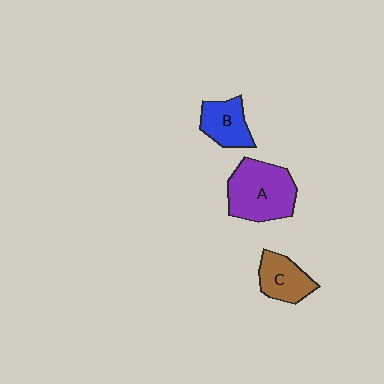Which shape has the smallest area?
Shape B (blue).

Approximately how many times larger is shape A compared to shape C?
Approximately 1.7 times.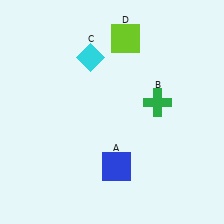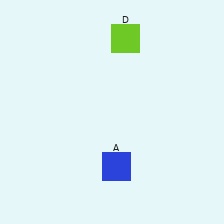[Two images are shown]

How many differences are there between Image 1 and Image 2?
There are 2 differences between the two images.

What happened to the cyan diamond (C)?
The cyan diamond (C) was removed in Image 2. It was in the top-left area of Image 1.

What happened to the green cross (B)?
The green cross (B) was removed in Image 2. It was in the top-right area of Image 1.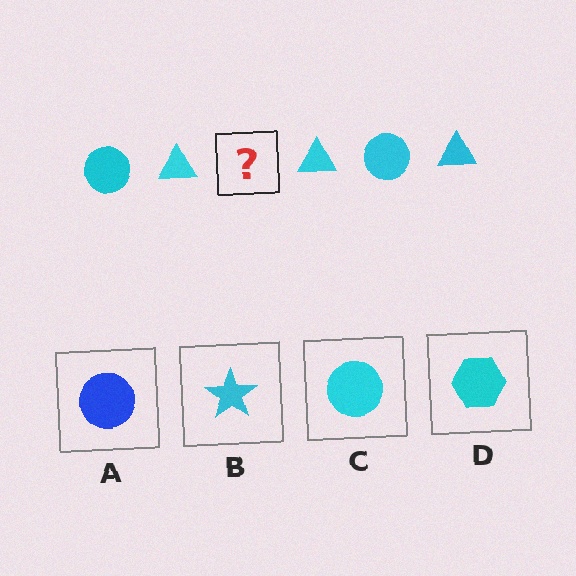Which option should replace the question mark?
Option C.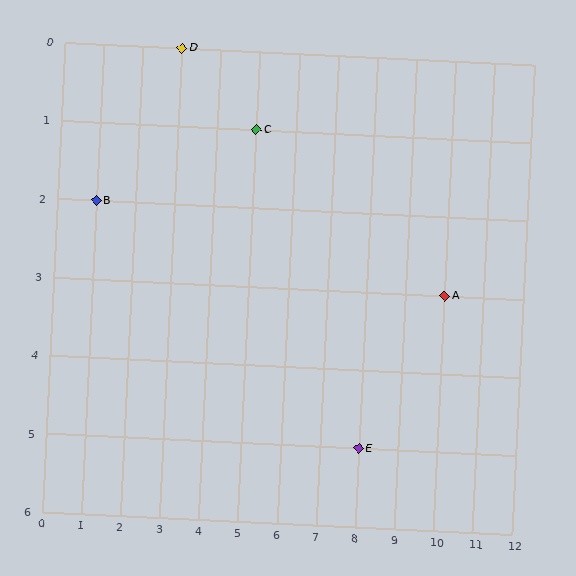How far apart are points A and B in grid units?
Points A and B are 9 columns and 1 row apart (about 9.1 grid units diagonally).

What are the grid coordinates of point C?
Point C is at grid coordinates (5, 1).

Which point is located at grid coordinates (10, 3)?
Point A is at (10, 3).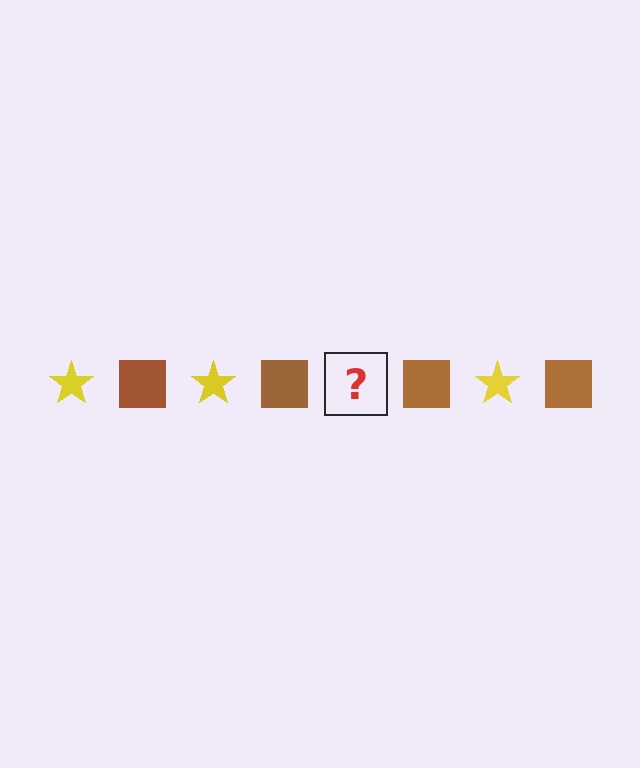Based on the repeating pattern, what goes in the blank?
The blank should be a yellow star.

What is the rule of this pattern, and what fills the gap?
The rule is that the pattern alternates between yellow star and brown square. The gap should be filled with a yellow star.